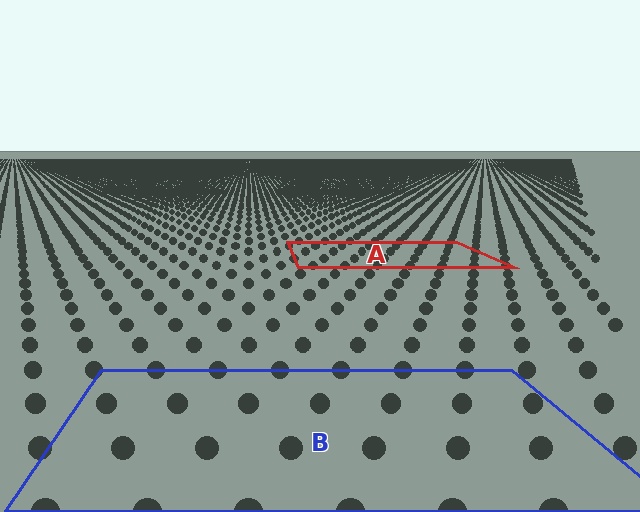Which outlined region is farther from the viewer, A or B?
Region A is farther from the viewer — the texture elements inside it appear smaller and more densely packed.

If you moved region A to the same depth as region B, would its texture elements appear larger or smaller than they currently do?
They would appear larger. At a closer depth, the same texture elements are projected at a bigger on-screen size.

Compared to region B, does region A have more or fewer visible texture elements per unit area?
Region A has more texture elements per unit area — they are packed more densely because it is farther away.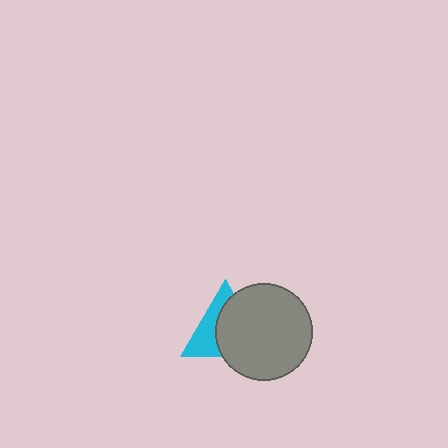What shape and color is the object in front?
The object in front is a gray circle.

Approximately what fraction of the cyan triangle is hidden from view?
Roughly 59% of the cyan triangle is hidden behind the gray circle.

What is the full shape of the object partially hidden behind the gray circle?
The partially hidden object is a cyan triangle.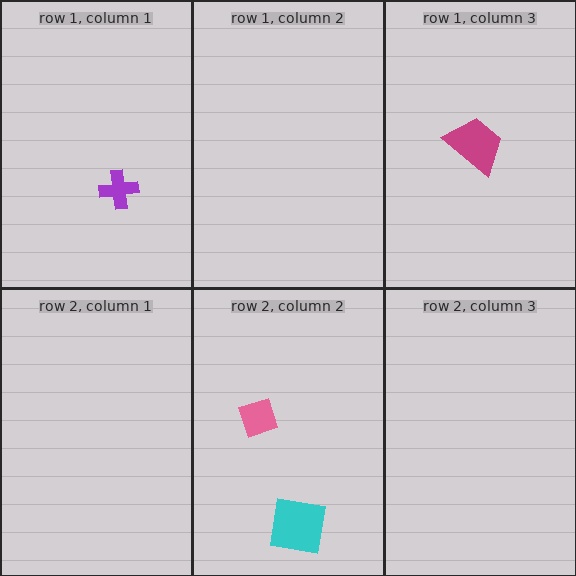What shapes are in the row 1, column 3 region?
The magenta trapezoid.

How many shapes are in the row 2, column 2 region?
2.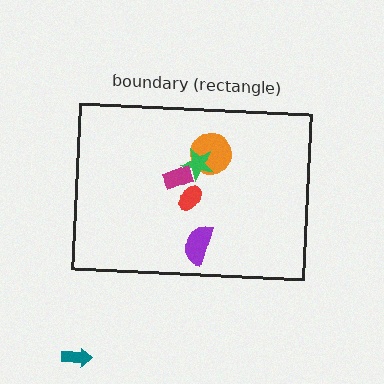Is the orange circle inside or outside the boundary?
Inside.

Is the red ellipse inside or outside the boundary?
Inside.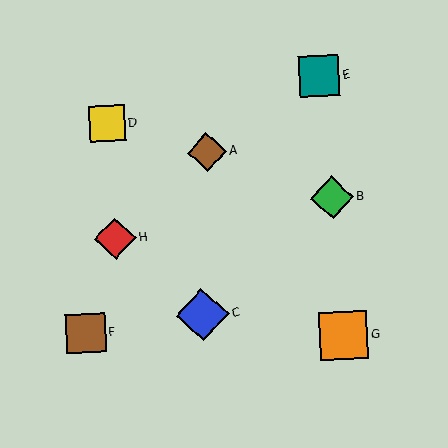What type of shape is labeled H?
Shape H is a red diamond.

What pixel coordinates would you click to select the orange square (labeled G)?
Click at (344, 336) to select the orange square G.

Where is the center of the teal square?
The center of the teal square is at (319, 76).